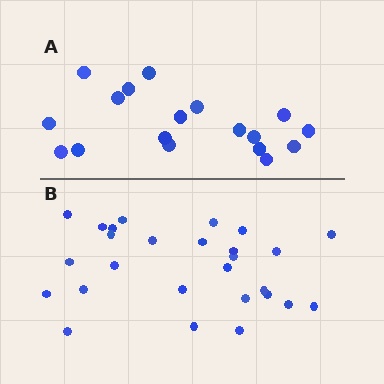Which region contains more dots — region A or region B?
Region B (the bottom region) has more dots.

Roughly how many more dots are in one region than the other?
Region B has roughly 8 or so more dots than region A.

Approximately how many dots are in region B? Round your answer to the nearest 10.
About 30 dots. (The exact count is 27, which rounds to 30.)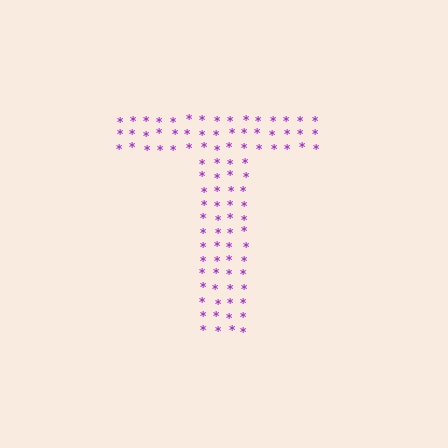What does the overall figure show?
The overall figure shows the letter T.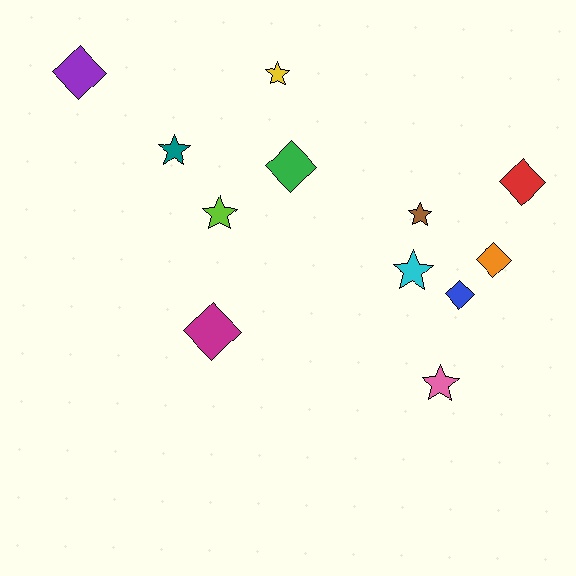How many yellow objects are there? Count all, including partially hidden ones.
There is 1 yellow object.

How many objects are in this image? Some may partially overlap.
There are 12 objects.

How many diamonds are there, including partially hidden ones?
There are 6 diamonds.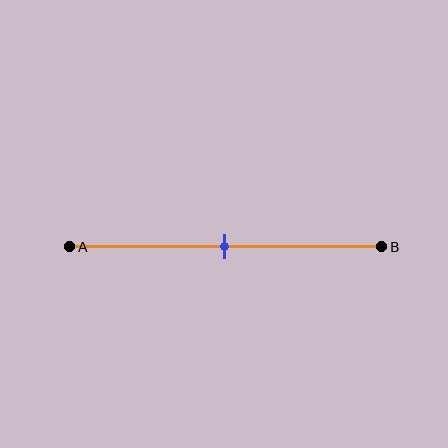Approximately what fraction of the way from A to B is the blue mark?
The blue mark is approximately 50% of the way from A to B.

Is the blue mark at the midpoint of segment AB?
Yes, the mark is approximately at the midpoint.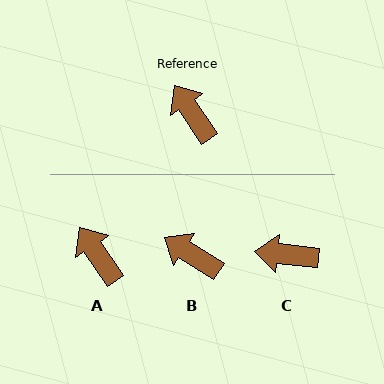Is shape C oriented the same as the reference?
No, it is off by about 51 degrees.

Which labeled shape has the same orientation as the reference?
A.